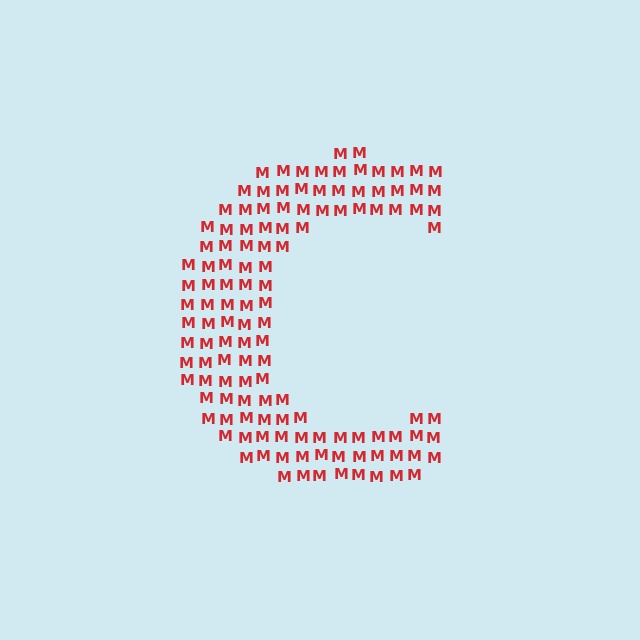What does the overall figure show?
The overall figure shows the letter C.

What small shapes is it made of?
It is made of small letter M's.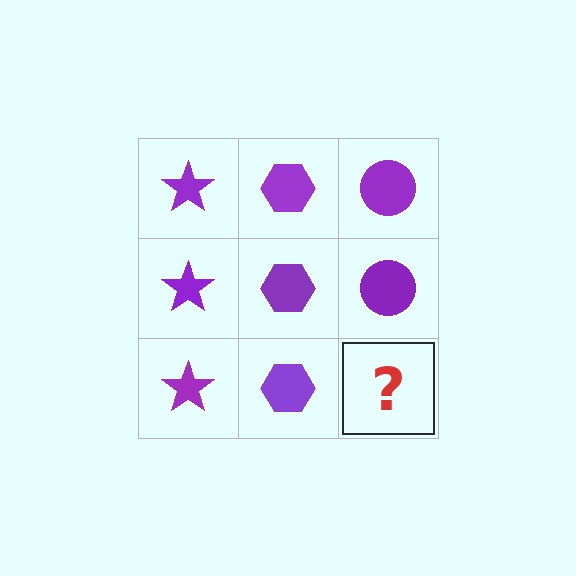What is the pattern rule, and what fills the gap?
The rule is that each column has a consistent shape. The gap should be filled with a purple circle.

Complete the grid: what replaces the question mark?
The question mark should be replaced with a purple circle.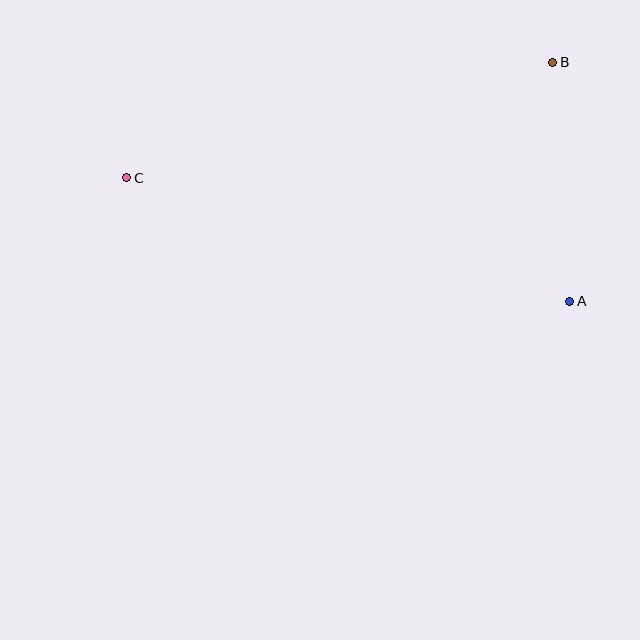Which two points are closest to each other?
Points A and B are closest to each other.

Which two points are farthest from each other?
Points A and C are farthest from each other.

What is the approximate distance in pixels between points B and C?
The distance between B and C is approximately 442 pixels.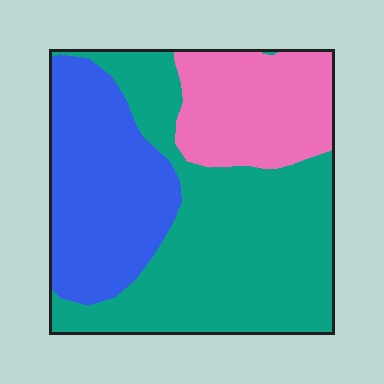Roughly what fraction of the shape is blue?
Blue covers roughly 30% of the shape.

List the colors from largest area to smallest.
From largest to smallest: teal, blue, pink.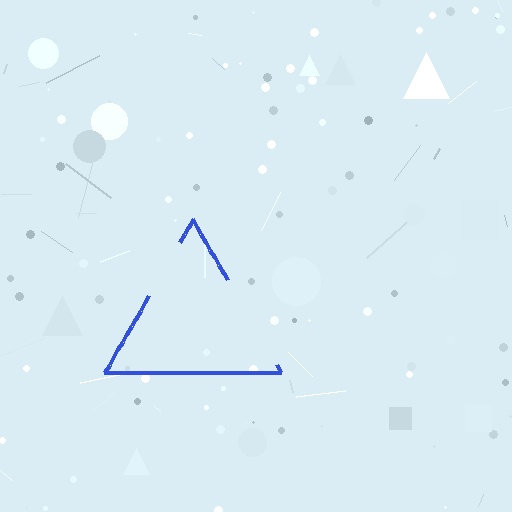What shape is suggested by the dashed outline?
The dashed outline suggests a triangle.